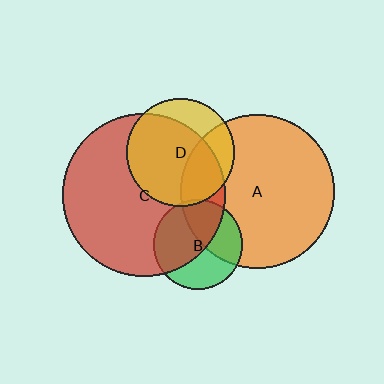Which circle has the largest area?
Circle C (red).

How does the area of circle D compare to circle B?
Approximately 1.5 times.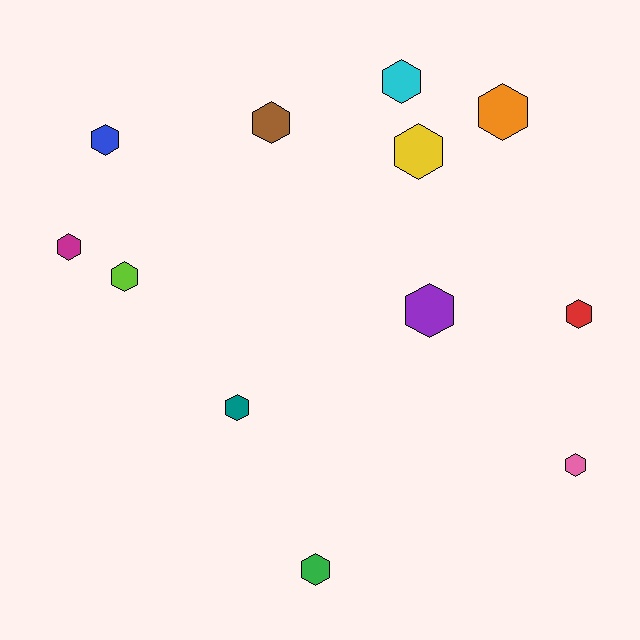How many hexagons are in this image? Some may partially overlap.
There are 12 hexagons.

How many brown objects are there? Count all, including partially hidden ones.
There is 1 brown object.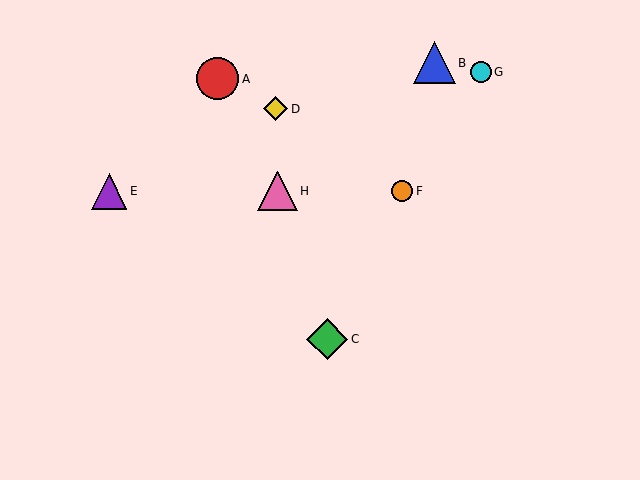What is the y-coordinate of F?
Object F is at y≈191.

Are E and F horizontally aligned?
Yes, both are at y≈191.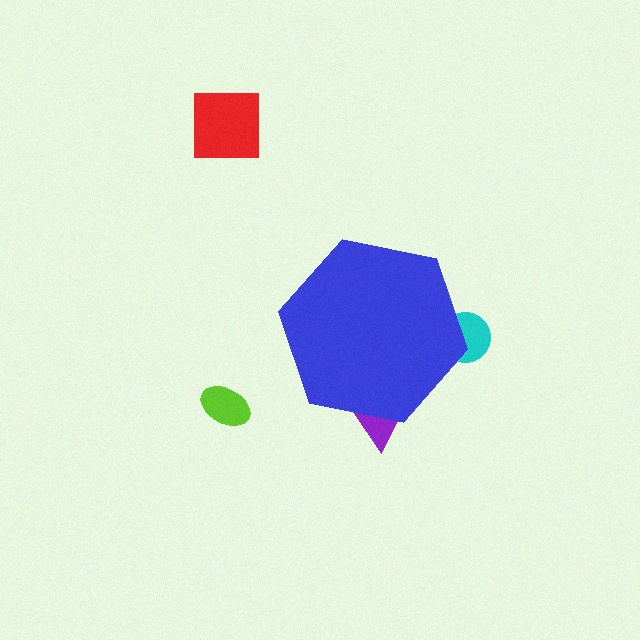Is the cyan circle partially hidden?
Yes, the cyan circle is partially hidden behind the blue hexagon.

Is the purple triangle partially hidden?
Yes, the purple triangle is partially hidden behind the blue hexagon.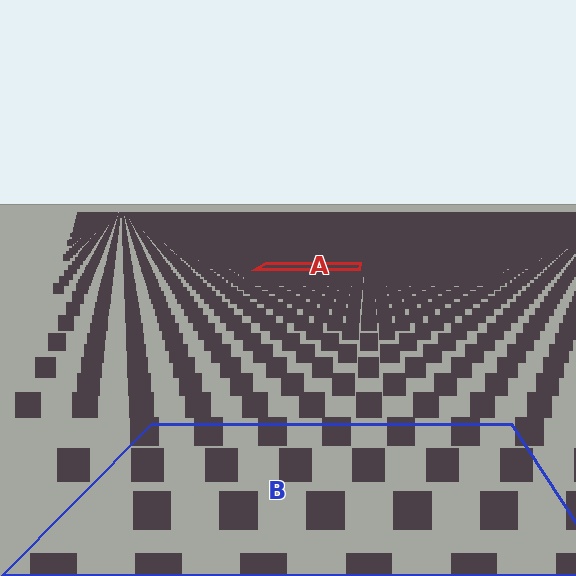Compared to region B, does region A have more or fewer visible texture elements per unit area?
Region A has more texture elements per unit area — they are packed more densely because it is farther away.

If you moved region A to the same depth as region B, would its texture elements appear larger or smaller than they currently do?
They would appear larger. At a closer depth, the same texture elements are projected at a bigger on-screen size.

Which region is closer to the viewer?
Region B is closer. The texture elements there are larger and more spread out.